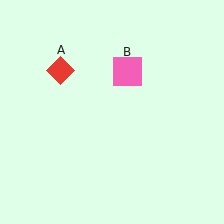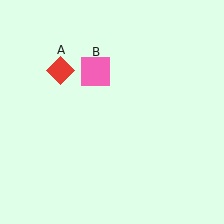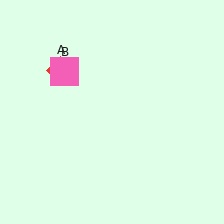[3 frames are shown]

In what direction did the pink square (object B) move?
The pink square (object B) moved left.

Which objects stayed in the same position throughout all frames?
Red diamond (object A) remained stationary.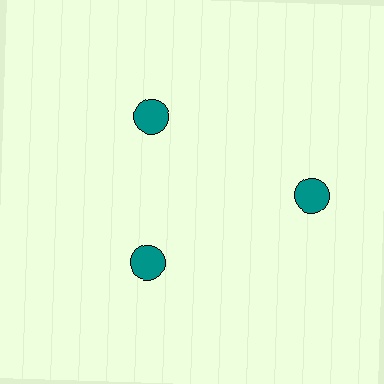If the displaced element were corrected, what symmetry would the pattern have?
It would have 3-fold rotational symmetry — the pattern would map onto itself every 120 degrees.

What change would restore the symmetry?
The symmetry would be restored by moving it inward, back onto the ring so that all 3 circles sit at equal angles and equal distance from the center.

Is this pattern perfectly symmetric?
No. The 3 teal circles are arranged in a ring, but one element near the 3 o'clock position is pushed outward from the center, breaking the 3-fold rotational symmetry.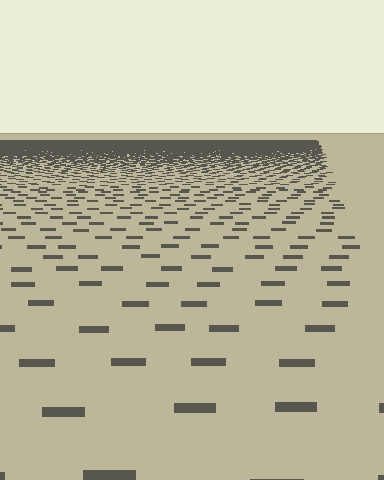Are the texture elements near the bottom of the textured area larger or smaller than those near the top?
Larger. Near the bottom, elements are closer to the viewer and appear at a bigger on-screen size.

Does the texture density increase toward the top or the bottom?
Density increases toward the top.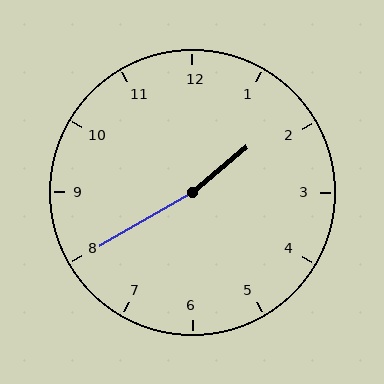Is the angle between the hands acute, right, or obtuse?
It is obtuse.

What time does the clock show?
1:40.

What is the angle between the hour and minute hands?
Approximately 170 degrees.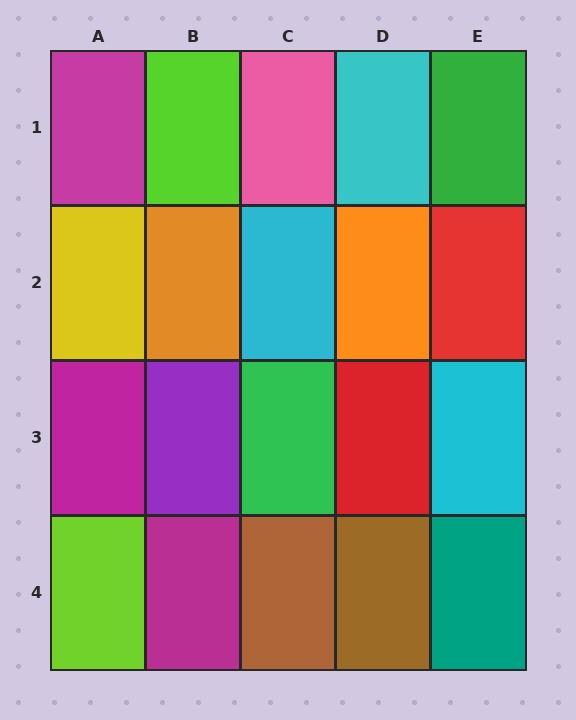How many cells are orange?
2 cells are orange.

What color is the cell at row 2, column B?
Orange.